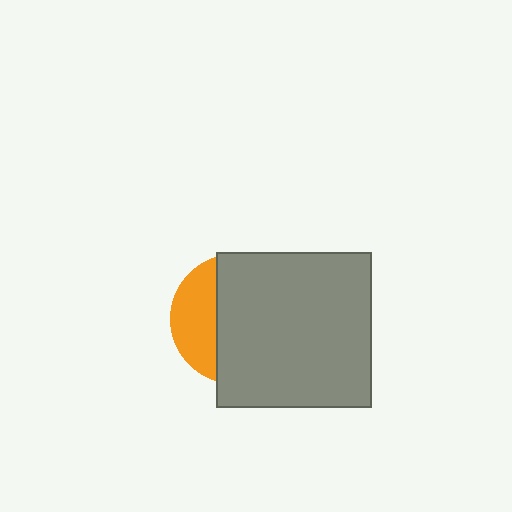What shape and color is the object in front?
The object in front is a gray square.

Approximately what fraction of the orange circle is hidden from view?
Roughly 69% of the orange circle is hidden behind the gray square.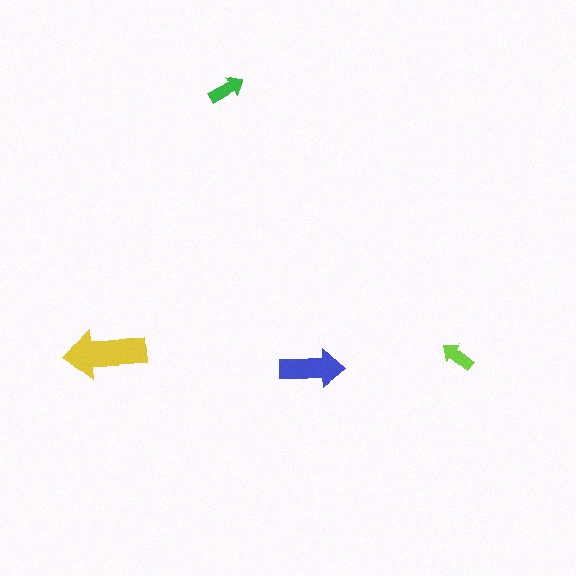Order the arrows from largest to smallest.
the yellow one, the blue one, the green one, the lime one.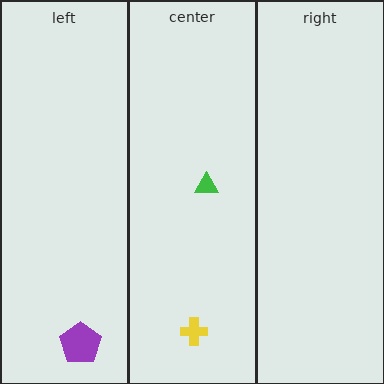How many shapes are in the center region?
2.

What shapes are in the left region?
The purple pentagon.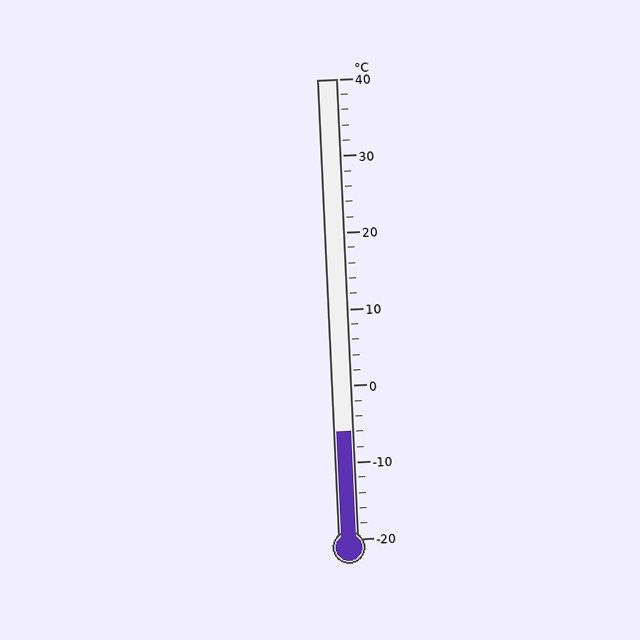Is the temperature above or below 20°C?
The temperature is below 20°C.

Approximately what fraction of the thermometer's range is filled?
The thermometer is filled to approximately 25% of its range.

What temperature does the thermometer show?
The thermometer shows approximately -6°C.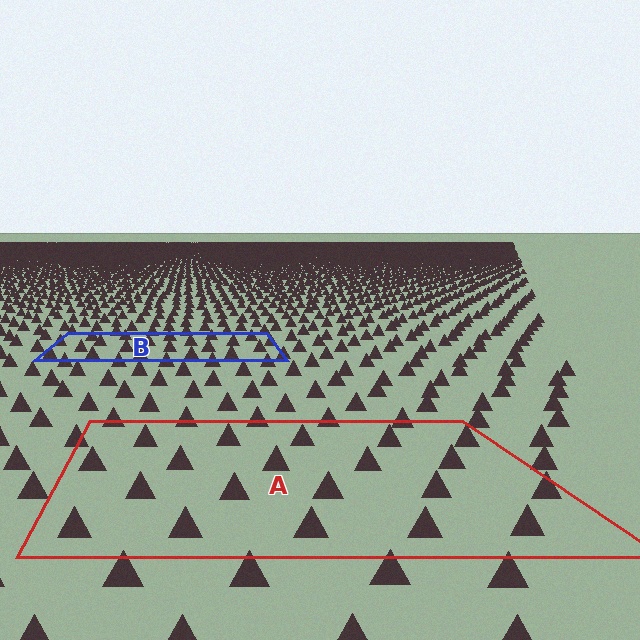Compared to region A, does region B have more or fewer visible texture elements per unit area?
Region B has more texture elements per unit area — they are packed more densely because it is farther away.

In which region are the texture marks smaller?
The texture marks are smaller in region B, because it is farther away.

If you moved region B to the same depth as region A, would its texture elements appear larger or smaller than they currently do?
They would appear larger. At a closer depth, the same texture elements are projected at a bigger on-screen size.